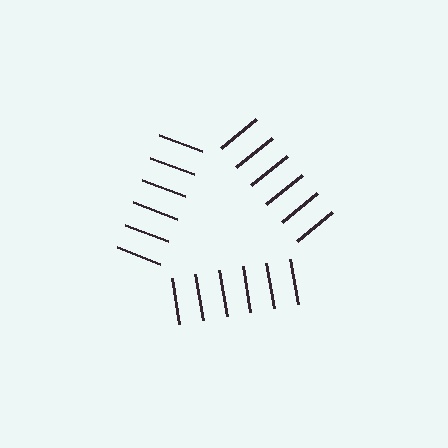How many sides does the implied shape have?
3 sides — the line-ends trace a triangle.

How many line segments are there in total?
18 — 6 along each of the 3 edges.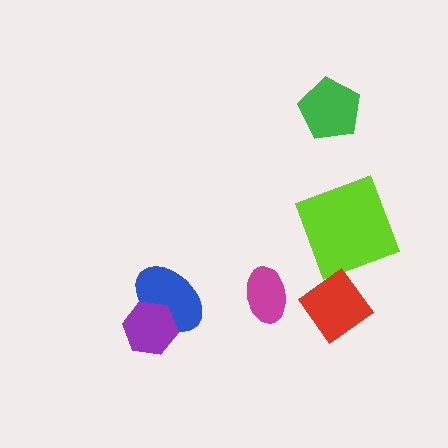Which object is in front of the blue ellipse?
The purple hexagon is in front of the blue ellipse.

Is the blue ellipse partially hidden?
Yes, it is partially covered by another shape.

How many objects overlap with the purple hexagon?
1 object overlaps with the purple hexagon.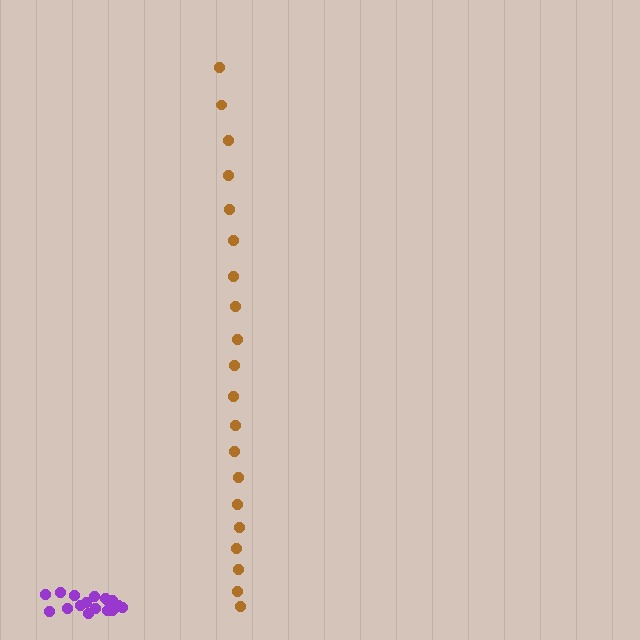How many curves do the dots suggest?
There are 2 distinct paths.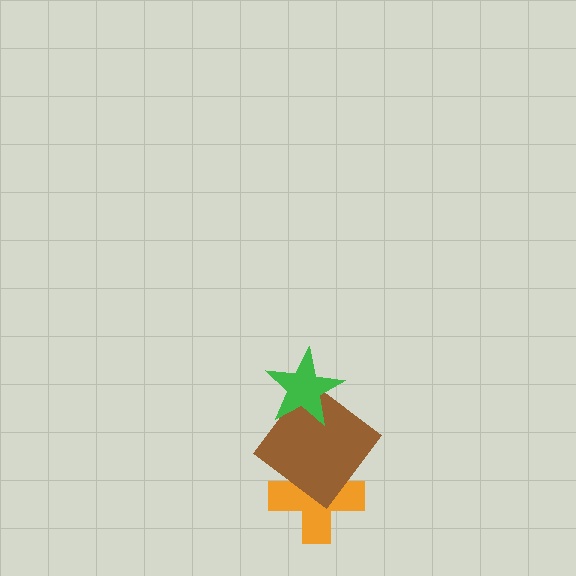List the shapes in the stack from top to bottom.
From top to bottom: the green star, the brown diamond, the orange cross.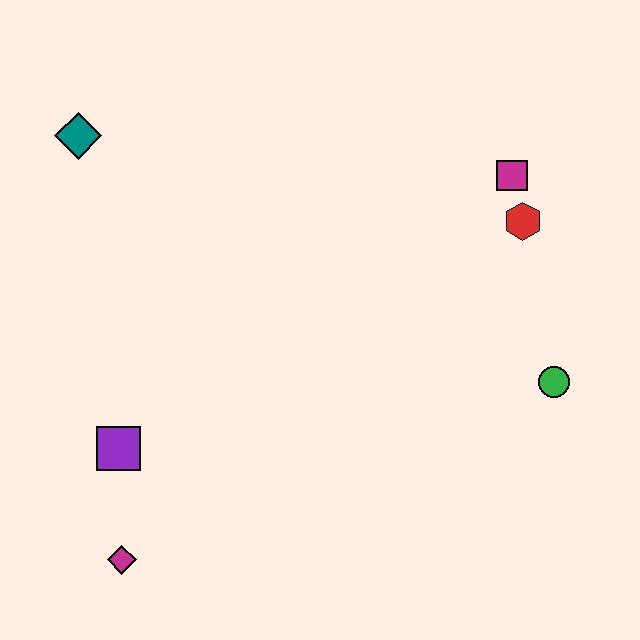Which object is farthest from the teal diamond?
The green circle is farthest from the teal diamond.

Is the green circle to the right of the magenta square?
Yes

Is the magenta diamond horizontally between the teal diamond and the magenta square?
Yes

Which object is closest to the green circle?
The red hexagon is closest to the green circle.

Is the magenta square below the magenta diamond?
No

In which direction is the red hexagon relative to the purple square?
The red hexagon is to the right of the purple square.